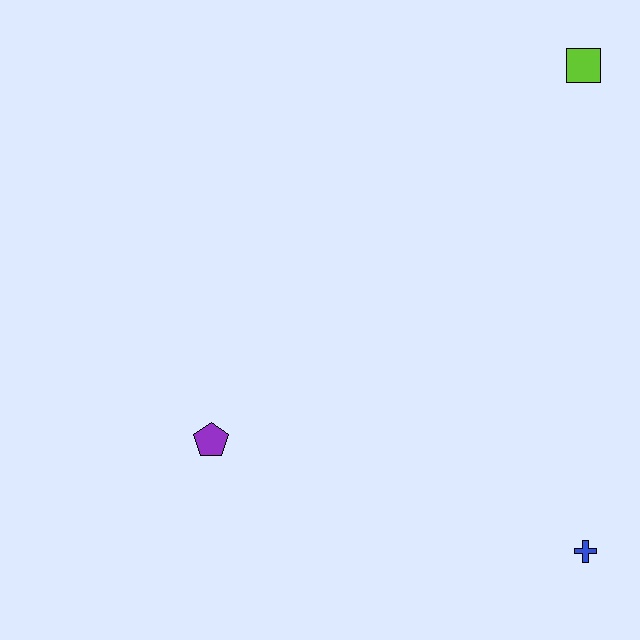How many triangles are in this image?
There are no triangles.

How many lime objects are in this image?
There is 1 lime object.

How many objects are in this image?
There are 3 objects.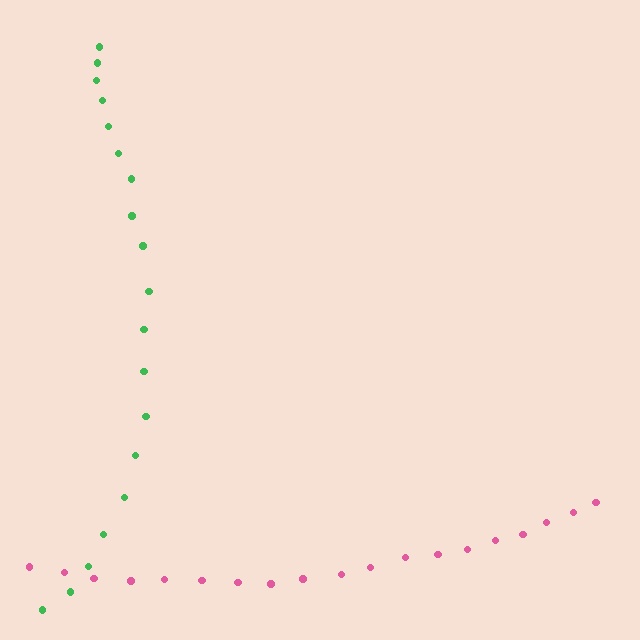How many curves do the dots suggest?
There are 2 distinct paths.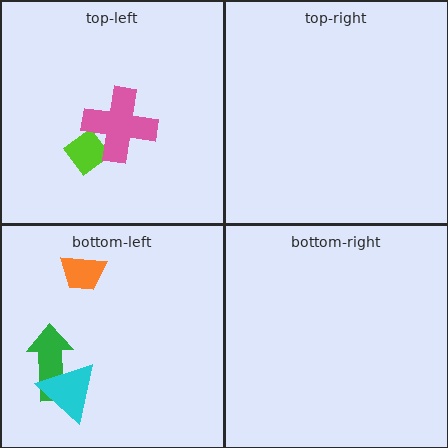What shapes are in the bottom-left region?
The green arrow, the cyan triangle, the orange trapezoid.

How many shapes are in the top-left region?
2.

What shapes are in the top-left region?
The lime diamond, the pink cross.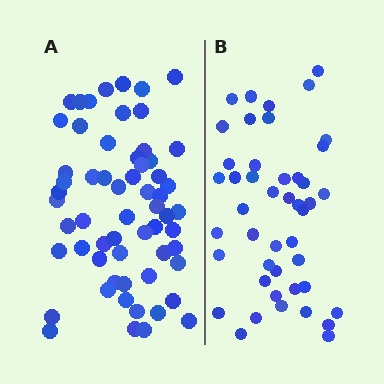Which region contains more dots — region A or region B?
Region A (the left region) has more dots.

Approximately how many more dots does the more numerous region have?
Region A has approximately 15 more dots than region B.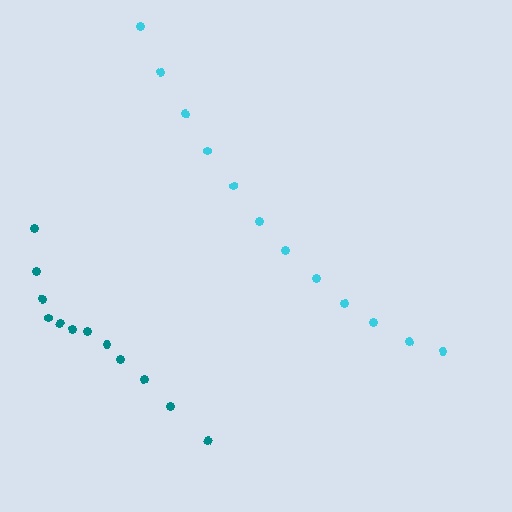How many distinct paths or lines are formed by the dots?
There are 2 distinct paths.